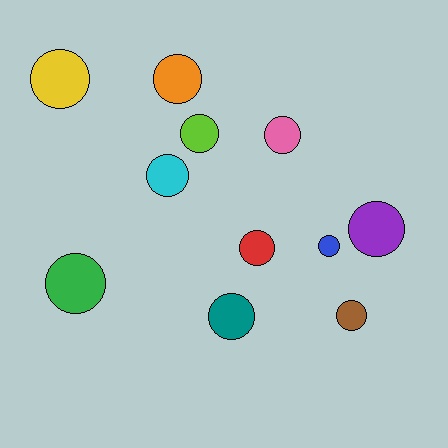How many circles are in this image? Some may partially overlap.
There are 11 circles.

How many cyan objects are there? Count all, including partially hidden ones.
There is 1 cyan object.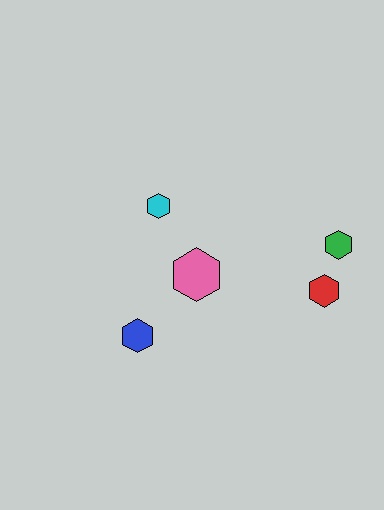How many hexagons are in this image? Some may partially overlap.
There are 5 hexagons.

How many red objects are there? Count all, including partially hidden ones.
There is 1 red object.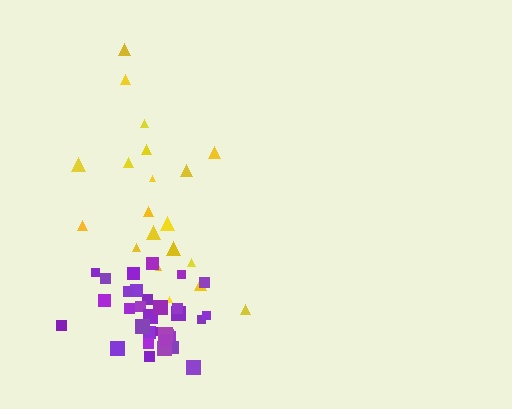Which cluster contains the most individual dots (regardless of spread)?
Purple (32).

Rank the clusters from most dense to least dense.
purple, yellow.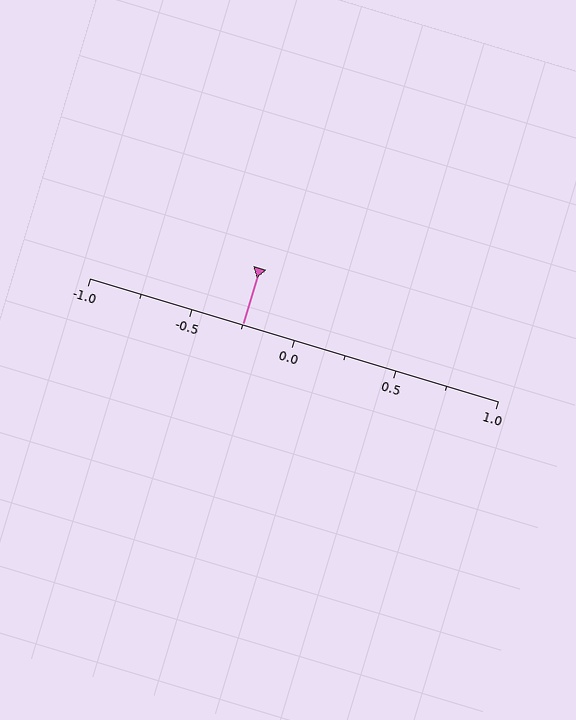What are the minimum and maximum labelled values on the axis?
The axis runs from -1.0 to 1.0.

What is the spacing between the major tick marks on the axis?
The major ticks are spaced 0.5 apart.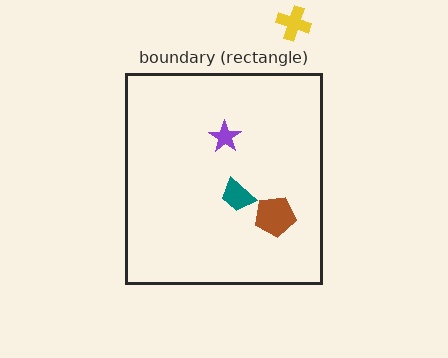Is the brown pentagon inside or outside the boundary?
Inside.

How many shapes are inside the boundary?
3 inside, 1 outside.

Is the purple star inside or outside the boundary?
Inside.